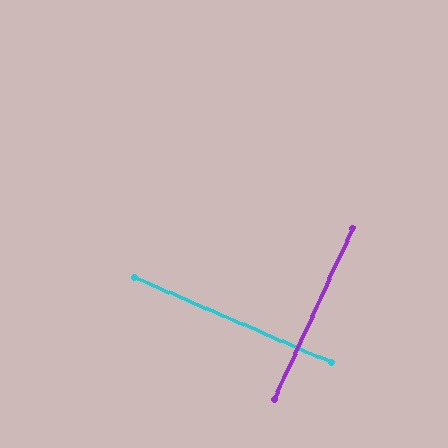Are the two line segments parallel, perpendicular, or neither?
Perpendicular — they meet at approximately 89°.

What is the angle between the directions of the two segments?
Approximately 89 degrees.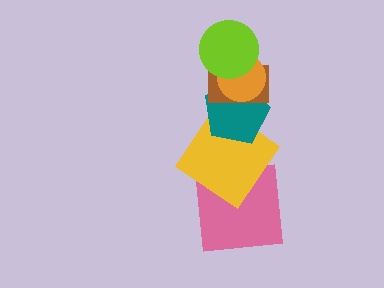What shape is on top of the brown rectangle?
The orange circle is on top of the brown rectangle.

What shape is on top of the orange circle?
The lime circle is on top of the orange circle.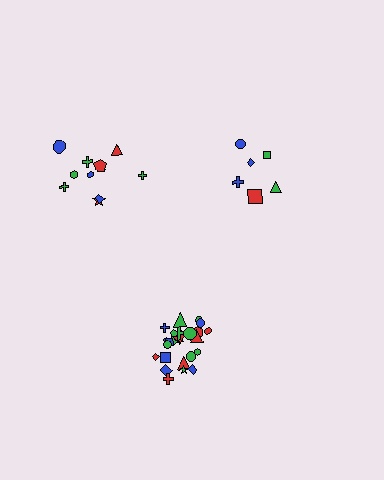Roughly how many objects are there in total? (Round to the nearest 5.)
Roughly 40 objects in total.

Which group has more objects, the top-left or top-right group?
The top-left group.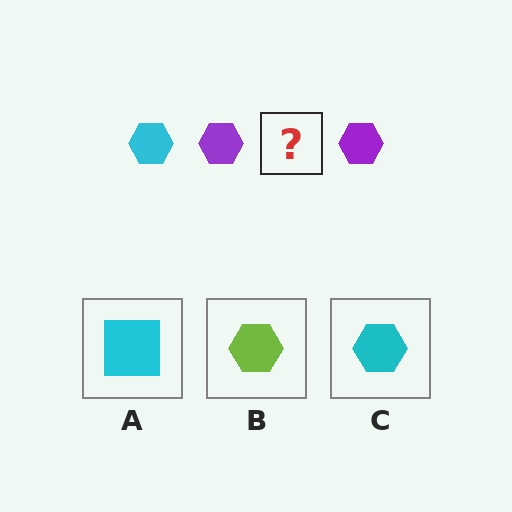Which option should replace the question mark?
Option C.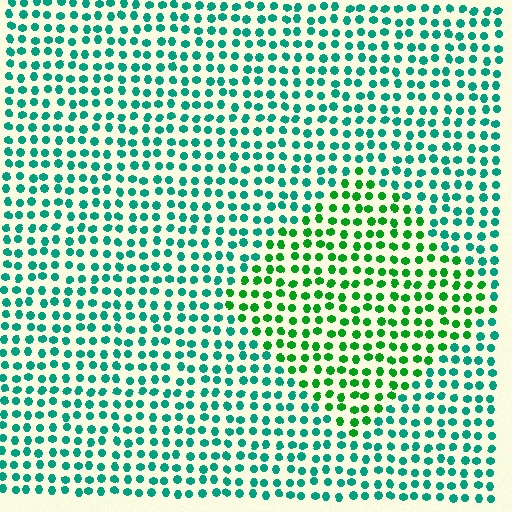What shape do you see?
I see a diamond.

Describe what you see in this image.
The image is filled with small teal elements in a uniform arrangement. A diamond-shaped region is visible where the elements are tinted to a slightly different hue, forming a subtle color boundary.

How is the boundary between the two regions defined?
The boundary is defined purely by a slight shift in hue (about 38 degrees). Spacing, size, and orientation are identical on both sides.